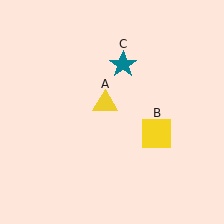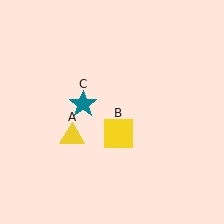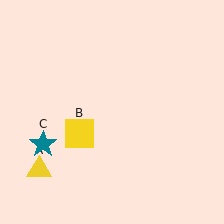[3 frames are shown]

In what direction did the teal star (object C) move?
The teal star (object C) moved down and to the left.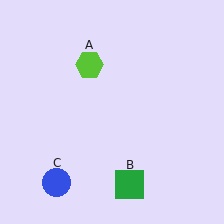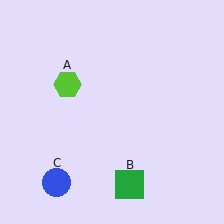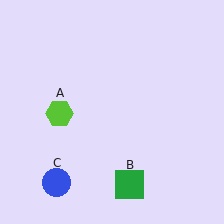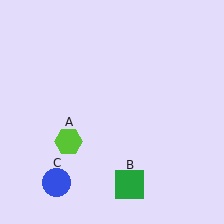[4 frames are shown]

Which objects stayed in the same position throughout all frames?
Green square (object B) and blue circle (object C) remained stationary.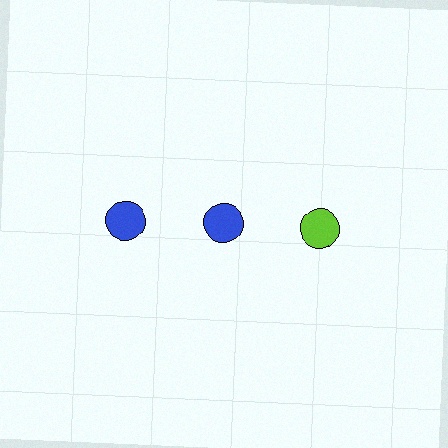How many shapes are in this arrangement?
There are 3 shapes arranged in a grid pattern.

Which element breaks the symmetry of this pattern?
The lime circle in the top row, center column breaks the symmetry. All other shapes are blue circles.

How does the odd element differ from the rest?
It has a different color: lime instead of blue.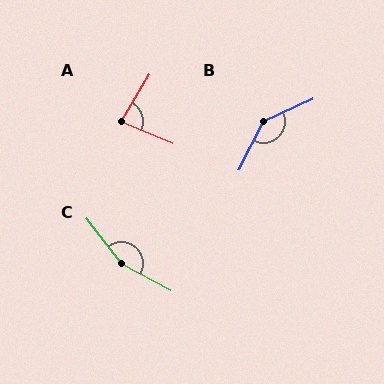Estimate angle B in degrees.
Approximately 142 degrees.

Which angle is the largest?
C, at approximately 156 degrees.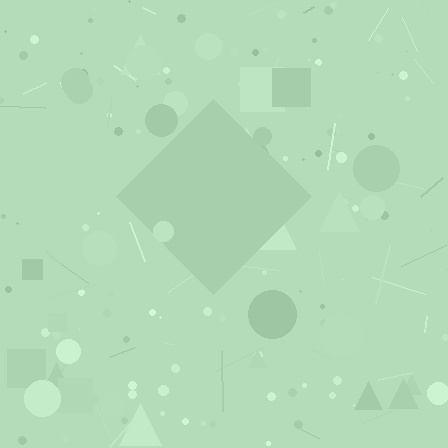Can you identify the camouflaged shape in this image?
The camouflaged shape is a diamond.